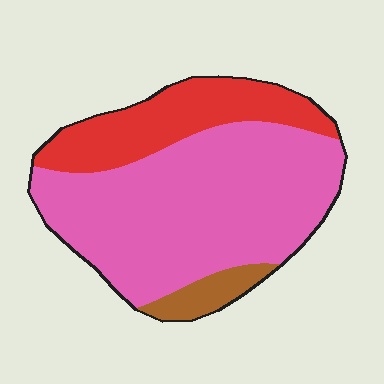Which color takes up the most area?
Pink, at roughly 70%.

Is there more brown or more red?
Red.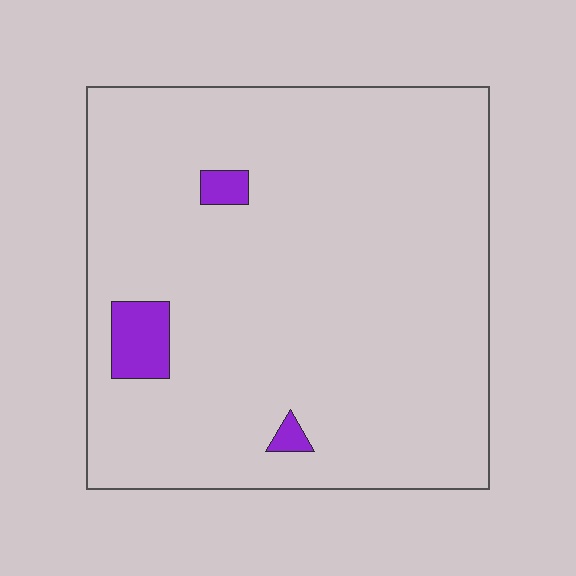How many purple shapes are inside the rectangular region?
3.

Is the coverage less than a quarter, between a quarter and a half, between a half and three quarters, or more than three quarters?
Less than a quarter.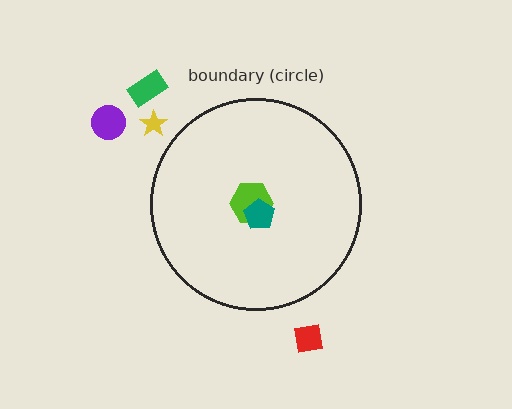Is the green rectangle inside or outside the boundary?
Outside.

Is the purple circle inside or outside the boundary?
Outside.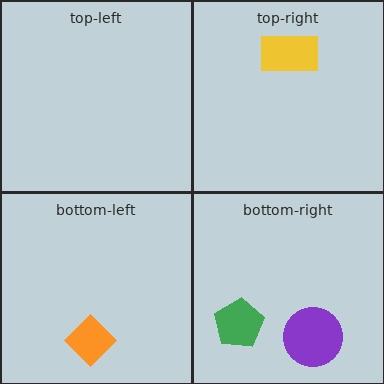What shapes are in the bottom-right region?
The purple circle, the green pentagon.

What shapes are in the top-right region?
The yellow rectangle.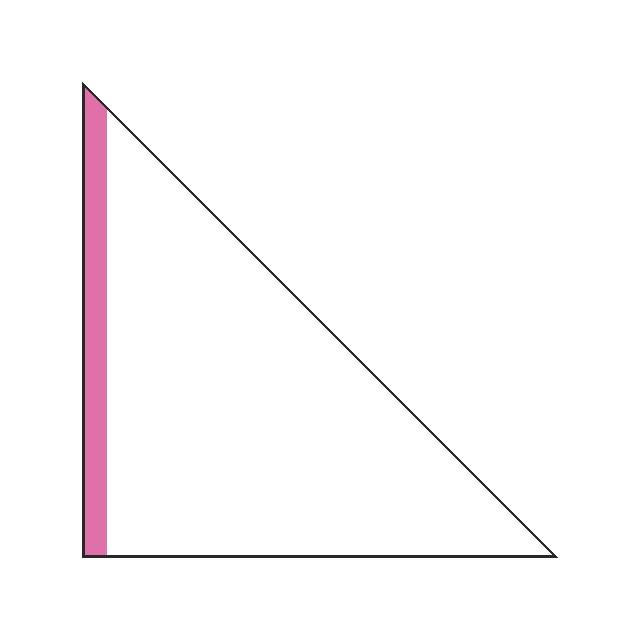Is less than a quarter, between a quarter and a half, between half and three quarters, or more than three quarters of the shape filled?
Less than a quarter.